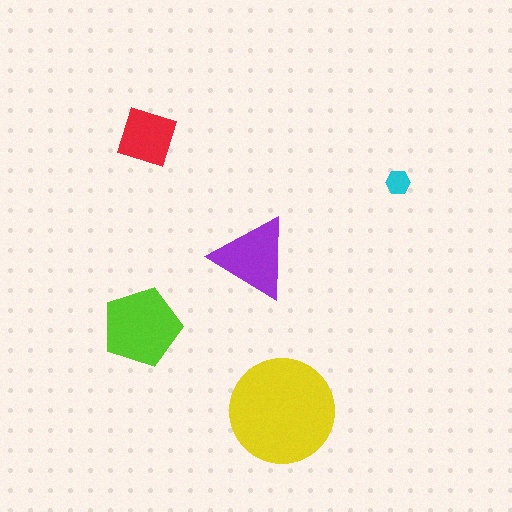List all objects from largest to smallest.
The yellow circle, the lime pentagon, the purple triangle, the red square, the cyan hexagon.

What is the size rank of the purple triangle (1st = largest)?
3rd.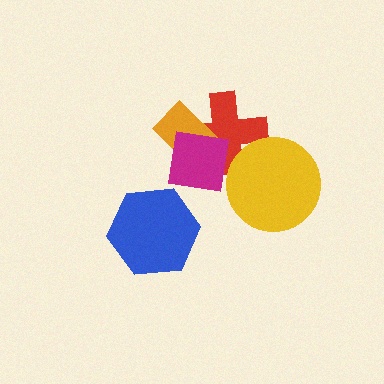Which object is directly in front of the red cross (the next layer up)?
The orange rectangle is directly in front of the red cross.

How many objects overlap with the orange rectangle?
2 objects overlap with the orange rectangle.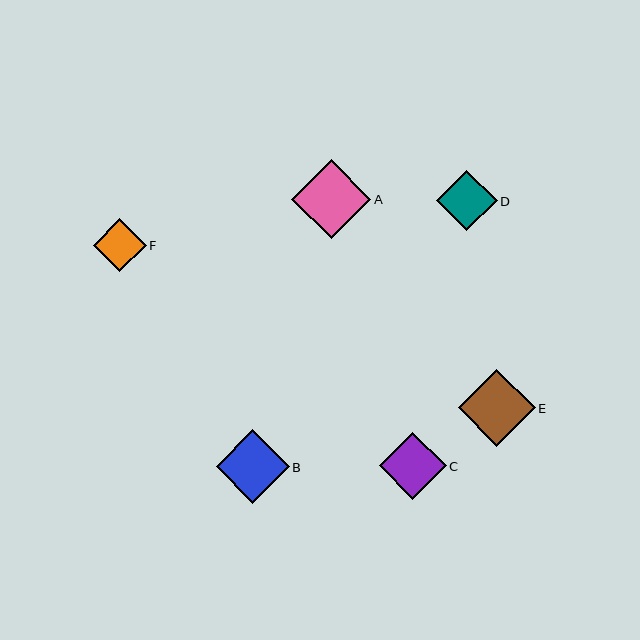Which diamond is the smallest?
Diamond F is the smallest with a size of approximately 53 pixels.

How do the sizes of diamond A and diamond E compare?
Diamond A and diamond E are approximately the same size.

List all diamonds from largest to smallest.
From largest to smallest: A, E, B, C, D, F.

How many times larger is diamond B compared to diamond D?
Diamond B is approximately 1.2 times the size of diamond D.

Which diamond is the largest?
Diamond A is the largest with a size of approximately 79 pixels.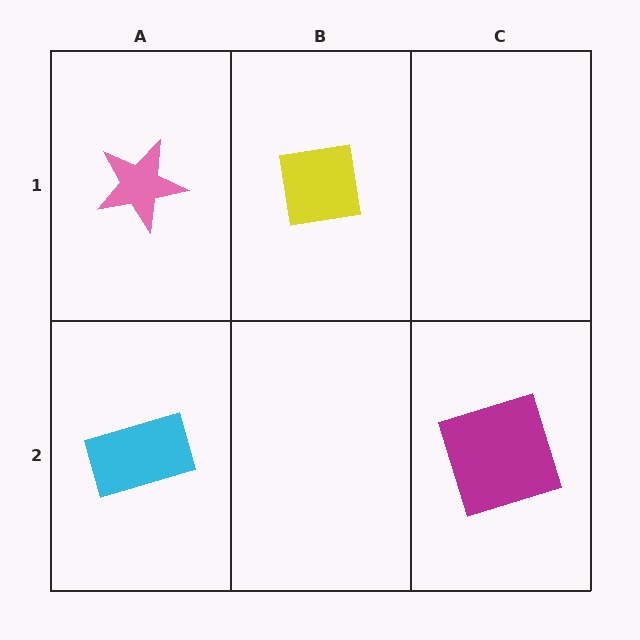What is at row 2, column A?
A cyan rectangle.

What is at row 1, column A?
A pink star.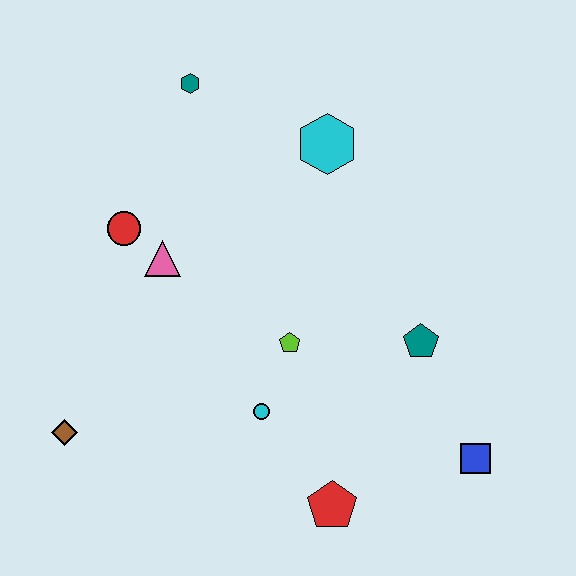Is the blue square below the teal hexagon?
Yes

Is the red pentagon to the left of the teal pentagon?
Yes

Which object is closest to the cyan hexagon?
The teal hexagon is closest to the cyan hexagon.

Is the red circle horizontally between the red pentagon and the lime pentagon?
No